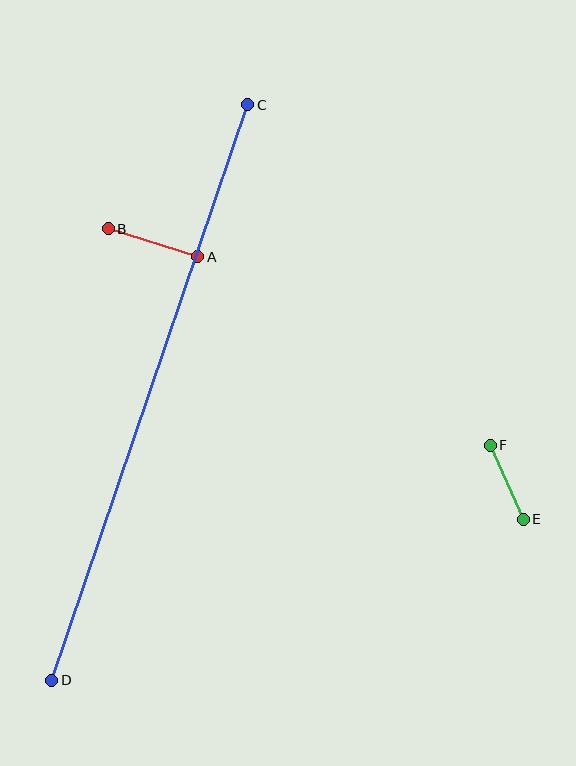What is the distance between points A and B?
The distance is approximately 94 pixels.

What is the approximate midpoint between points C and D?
The midpoint is at approximately (150, 392) pixels.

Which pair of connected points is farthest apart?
Points C and D are farthest apart.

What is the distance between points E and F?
The distance is approximately 81 pixels.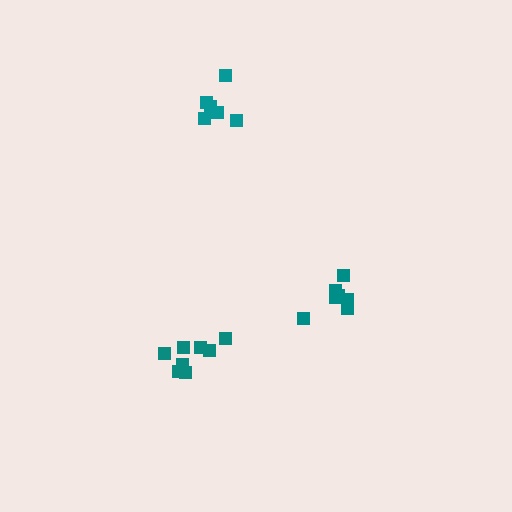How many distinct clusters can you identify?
There are 3 distinct clusters.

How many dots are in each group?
Group 1: 6 dots, Group 2: 7 dots, Group 3: 8 dots (21 total).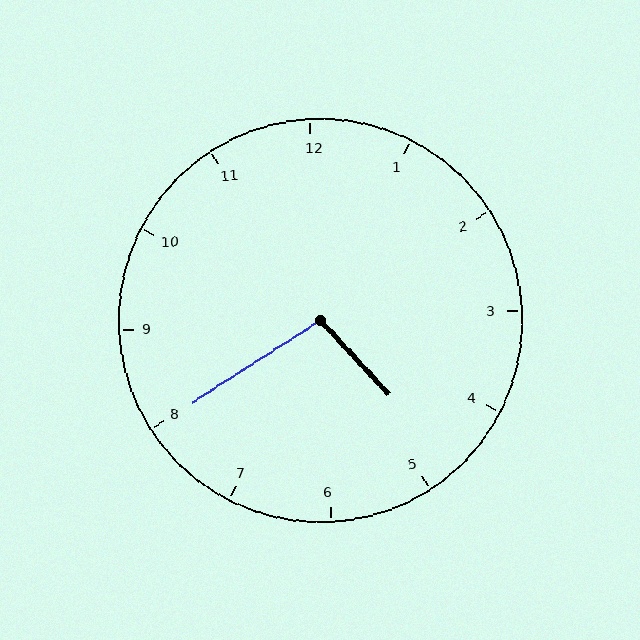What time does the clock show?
4:40.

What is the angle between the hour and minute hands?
Approximately 100 degrees.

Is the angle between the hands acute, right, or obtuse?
It is obtuse.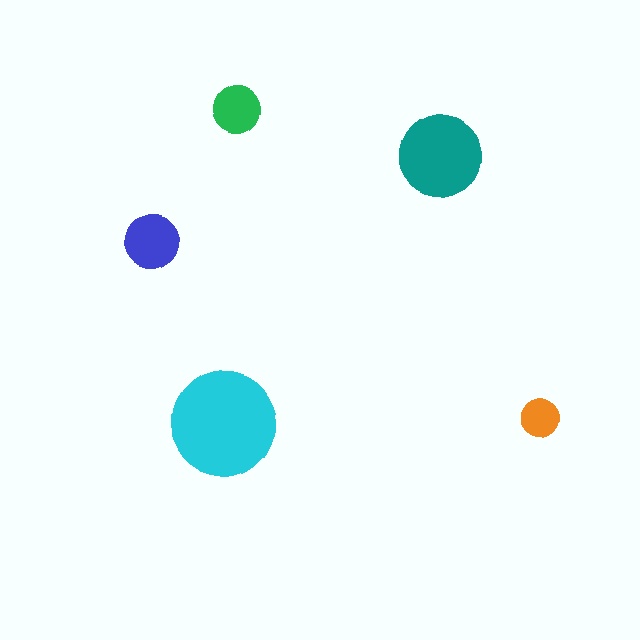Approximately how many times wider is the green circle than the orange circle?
About 1.5 times wider.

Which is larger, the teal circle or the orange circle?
The teal one.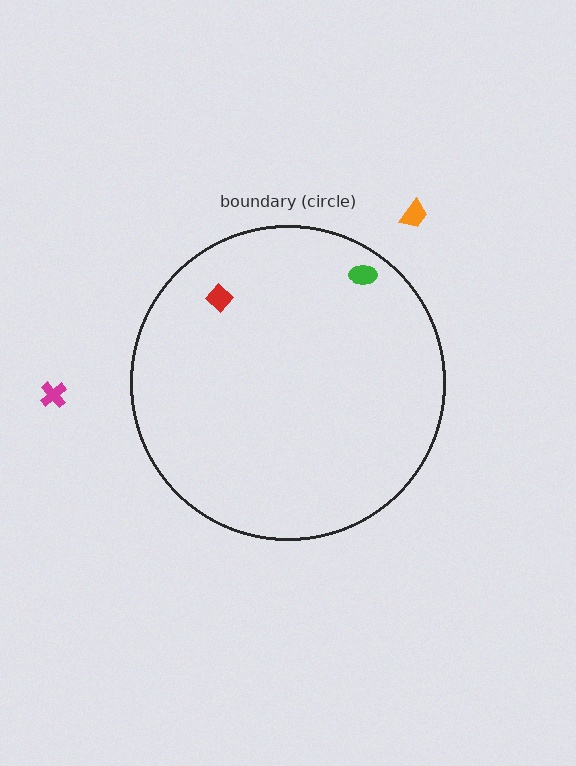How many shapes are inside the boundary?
2 inside, 2 outside.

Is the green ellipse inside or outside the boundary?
Inside.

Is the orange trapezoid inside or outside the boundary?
Outside.